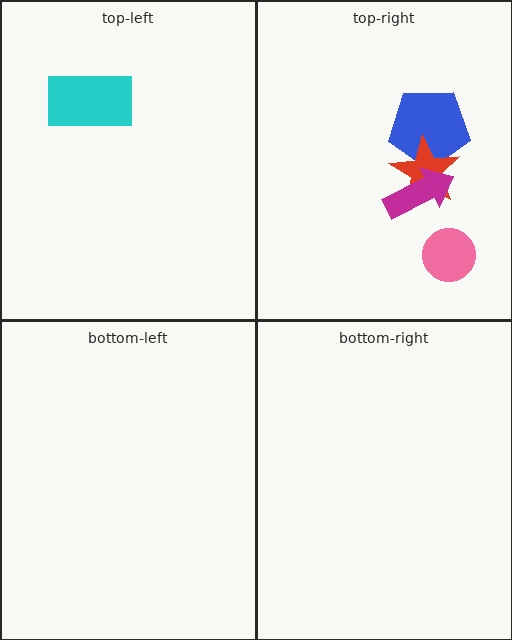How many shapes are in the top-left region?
1.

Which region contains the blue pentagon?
The top-right region.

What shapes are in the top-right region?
The blue pentagon, the red star, the magenta arrow, the pink circle.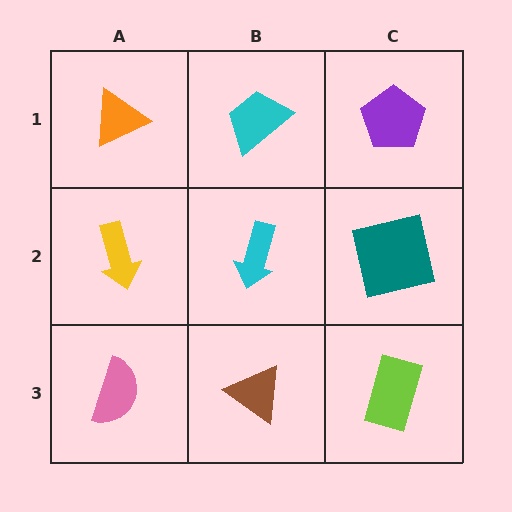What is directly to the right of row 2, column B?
A teal square.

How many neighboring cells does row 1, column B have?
3.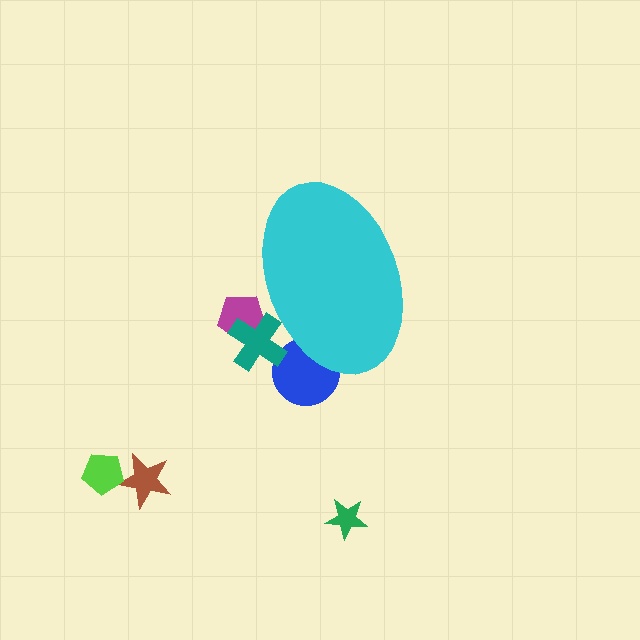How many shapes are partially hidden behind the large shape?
3 shapes are partially hidden.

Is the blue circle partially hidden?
Yes, the blue circle is partially hidden behind the cyan ellipse.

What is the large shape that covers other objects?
A cyan ellipse.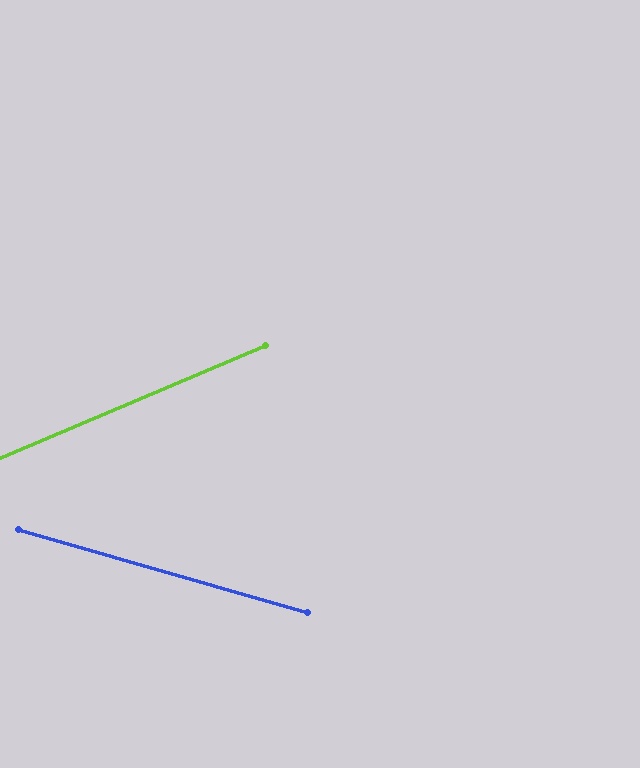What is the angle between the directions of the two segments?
Approximately 39 degrees.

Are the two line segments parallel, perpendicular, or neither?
Neither parallel nor perpendicular — they differ by about 39°.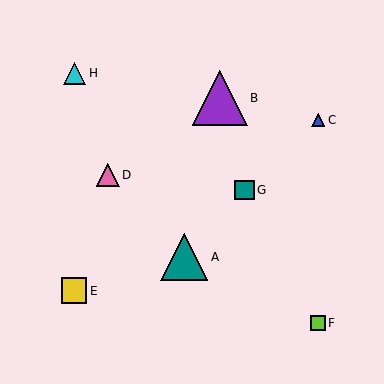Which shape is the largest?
The purple triangle (labeled B) is the largest.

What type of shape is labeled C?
Shape C is a blue triangle.